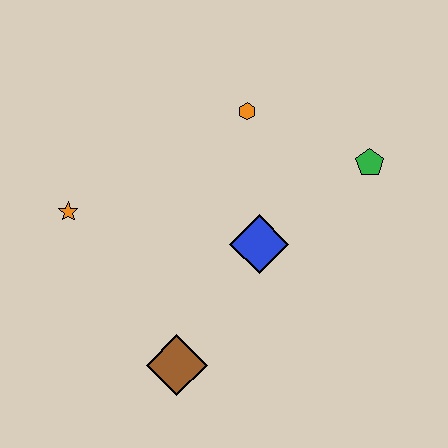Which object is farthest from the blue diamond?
The orange star is farthest from the blue diamond.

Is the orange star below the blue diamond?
No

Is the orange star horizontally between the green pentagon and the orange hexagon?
No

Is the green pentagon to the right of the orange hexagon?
Yes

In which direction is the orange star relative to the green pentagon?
The orange star is to the left of the green pentagon.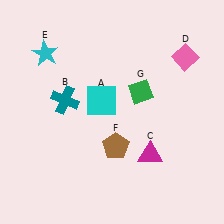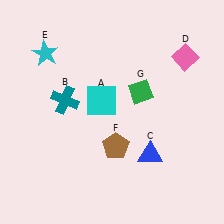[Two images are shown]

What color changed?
The triangle (C) changed from magenta in Image 1 to blue in Image 2.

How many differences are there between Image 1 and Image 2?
There is 1 difference between the two images.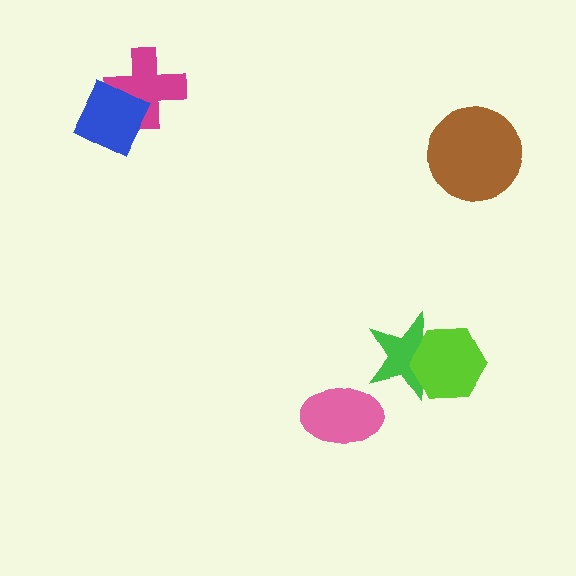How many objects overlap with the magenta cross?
1 object overlaps with the magenta cross.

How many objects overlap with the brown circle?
0 objects overlap with the brown circle.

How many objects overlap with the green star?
1 object overlaps with the green star.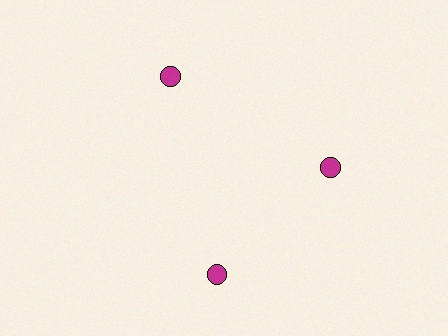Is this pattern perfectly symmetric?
No. The 3 magenta circles are arranged in a ring, but one element near the 7 o'clock position is rotated out of alignment along the ring, breaking the 3-fold rotational symmetry.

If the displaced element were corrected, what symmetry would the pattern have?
It would have 3-fold rotational symmetry — the pattern would map onto itself every 120 degrees.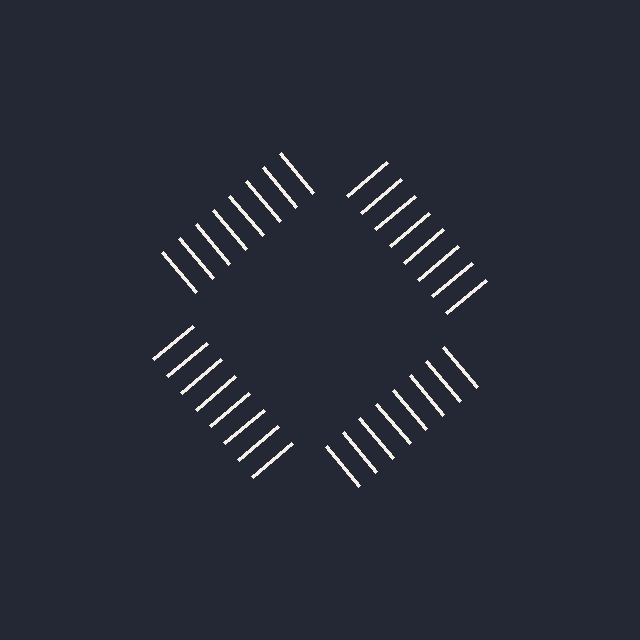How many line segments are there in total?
32 — 8 along each of the 4 edges.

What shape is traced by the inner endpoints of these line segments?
An illusory square — the line segments terminate on its edges but no continuous stroke is drawn.